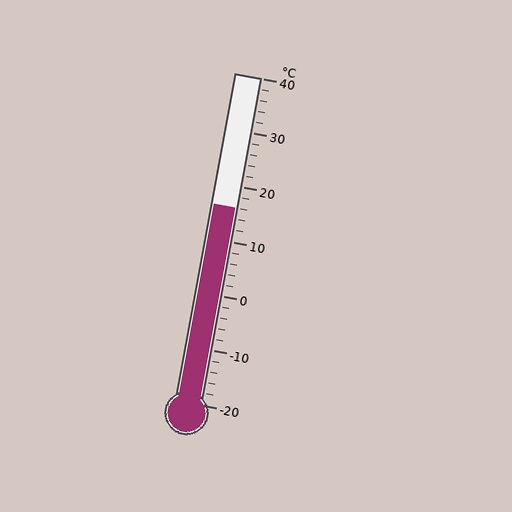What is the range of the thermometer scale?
The thermometer scale ranges from -20°C to 40°C.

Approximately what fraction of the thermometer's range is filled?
The thermometer is filled to approximately 60% of its range.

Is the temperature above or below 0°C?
The temperature is above 0°C.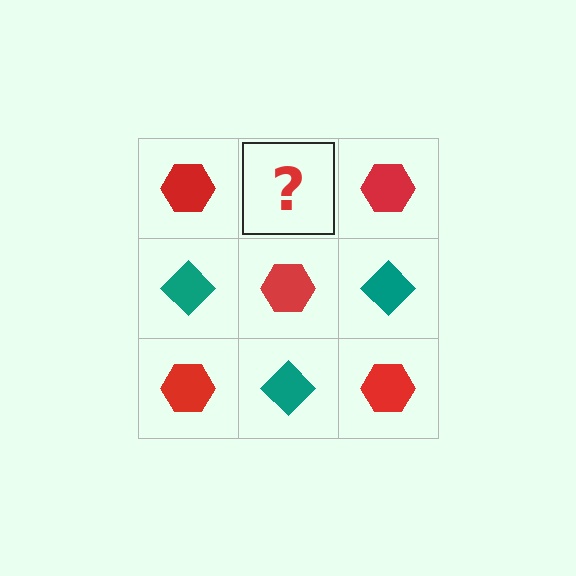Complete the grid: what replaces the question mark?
The question mark should be replaced with a teal diamond.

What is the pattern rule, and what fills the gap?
The rule is that it alternates red hexagon and teal diamond in a checkerboard pattern. The gap should be filled with a teal diamond.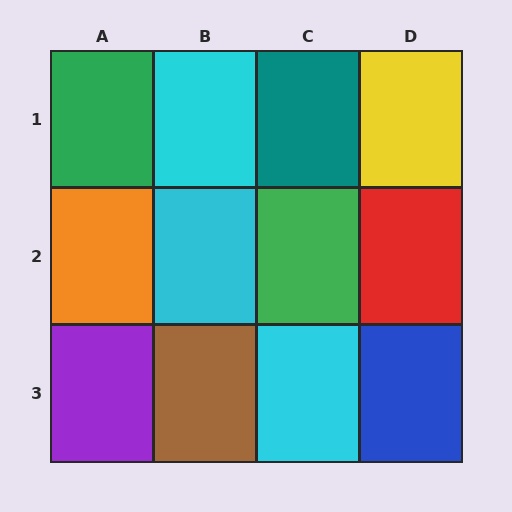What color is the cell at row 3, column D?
Blue.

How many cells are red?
1 cell is red.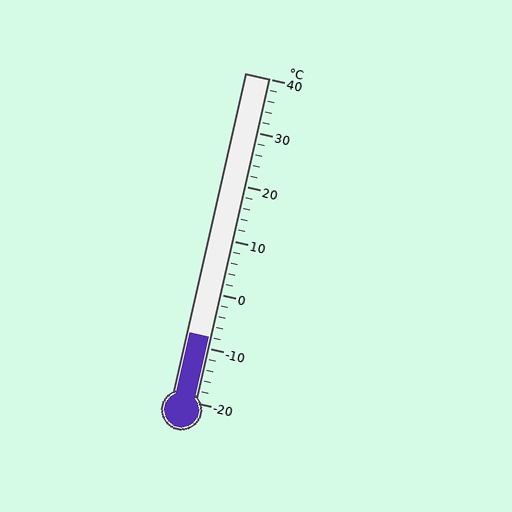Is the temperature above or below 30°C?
The temperature is below 30°C.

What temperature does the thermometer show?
The thermometer shows approximately -8°C.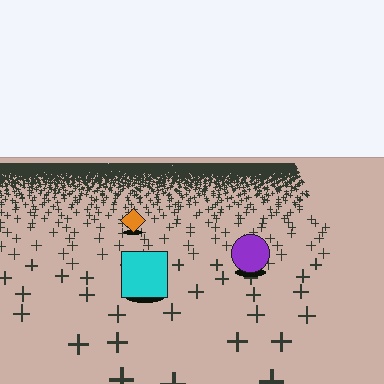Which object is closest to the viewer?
The cyan square is closest. The texture marks near it are larger and more spread out.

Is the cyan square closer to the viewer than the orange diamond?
Yes. The cyan square is closer — you can tell from the texture gradient: the ground texture is coarser near it.